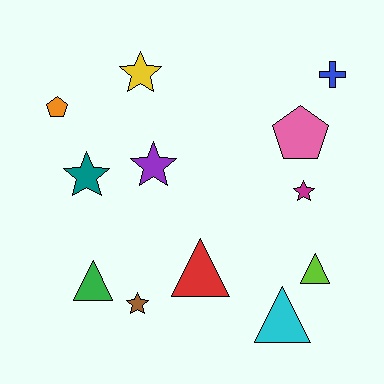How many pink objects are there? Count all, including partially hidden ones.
There is 1 pink object.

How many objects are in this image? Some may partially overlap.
There are 12 objects.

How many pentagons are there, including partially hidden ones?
There are 2 pentagons.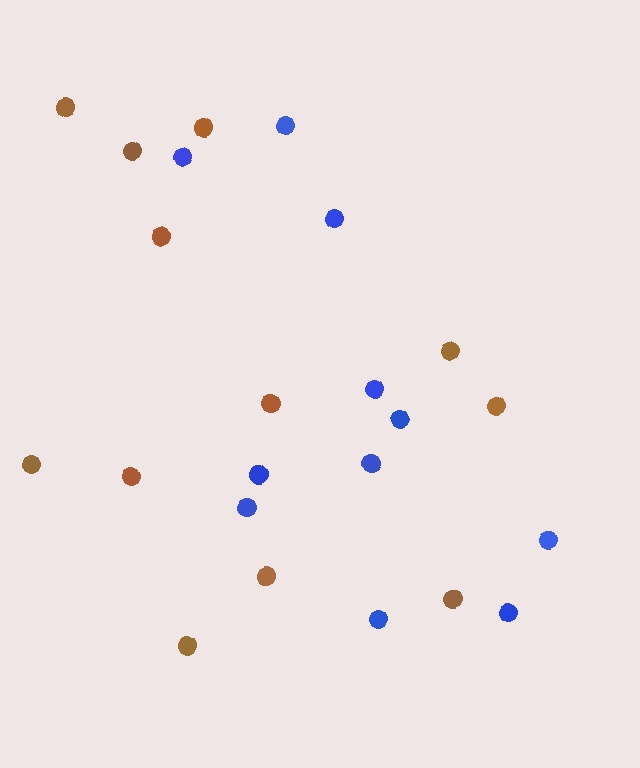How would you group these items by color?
There are 2 groups: one group of blue circles (11) and one group of brown circles (12).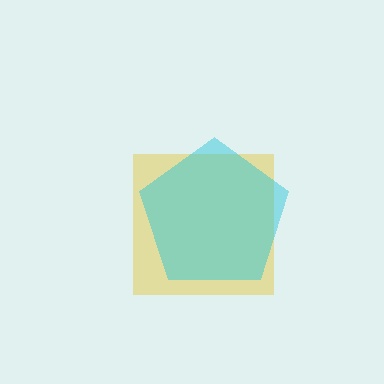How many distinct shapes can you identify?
There are 2 distinct shapes: a yellow square, a cyan pentagon.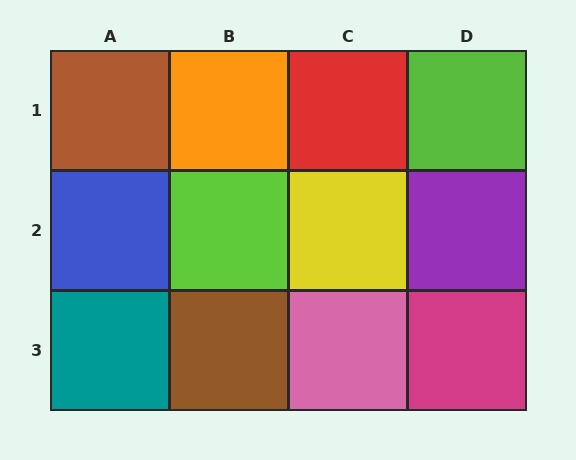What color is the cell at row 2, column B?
Lime.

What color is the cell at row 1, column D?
Lime.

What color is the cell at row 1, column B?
Orange.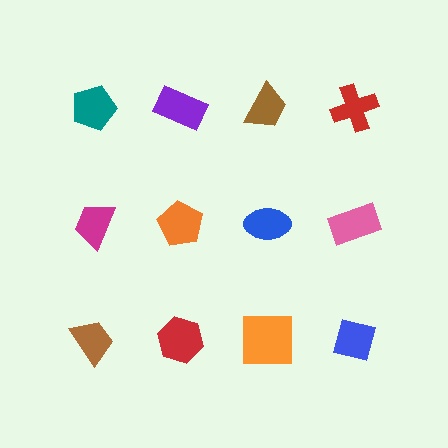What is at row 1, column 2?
A purple rectangle.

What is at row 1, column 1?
A teal pentagon.